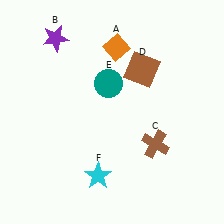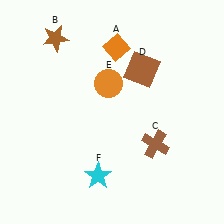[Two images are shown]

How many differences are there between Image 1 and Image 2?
There are 2 differences between the two images.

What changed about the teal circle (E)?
In Image 1, E is teal. In Image 2, it changed to orange.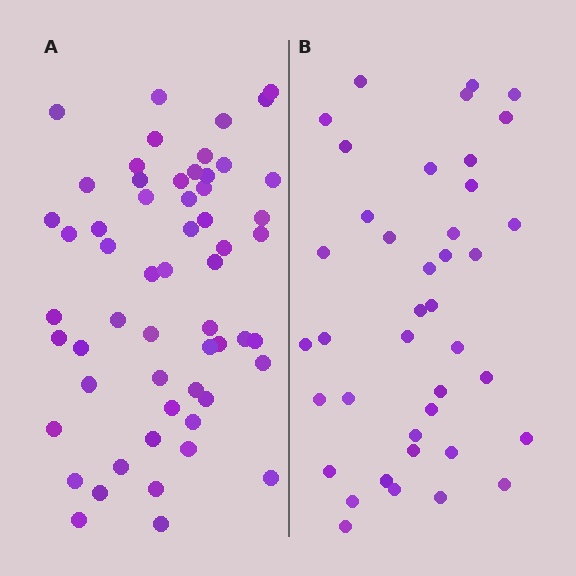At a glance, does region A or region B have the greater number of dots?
Region A (the left region) has more dots.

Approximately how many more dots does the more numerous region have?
Region A has approximately 15 more dots than region B.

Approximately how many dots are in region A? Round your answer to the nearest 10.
About 60 dots. (The exact count is 57, which rounds to 60.)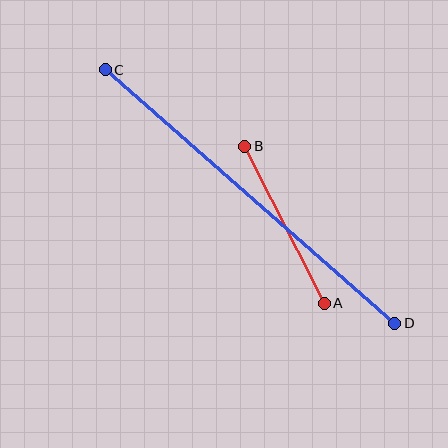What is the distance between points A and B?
The distance is approximately 176 pixels.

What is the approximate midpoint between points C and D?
The midpoint is at approximately (250, 197) pixels.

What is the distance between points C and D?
The distance is approximately 385 pixels.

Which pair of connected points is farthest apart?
Points C and D are farthest apart.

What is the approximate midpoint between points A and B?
The midpoint is at approximately (285, 225) pixels.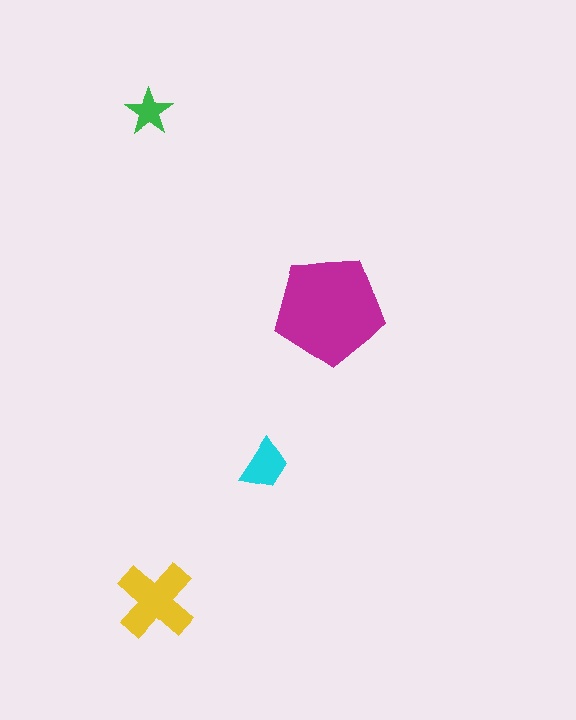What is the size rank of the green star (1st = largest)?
4th.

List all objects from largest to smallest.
The magenta pentagon, the yellow cross, the cyan trapezoid, the green star.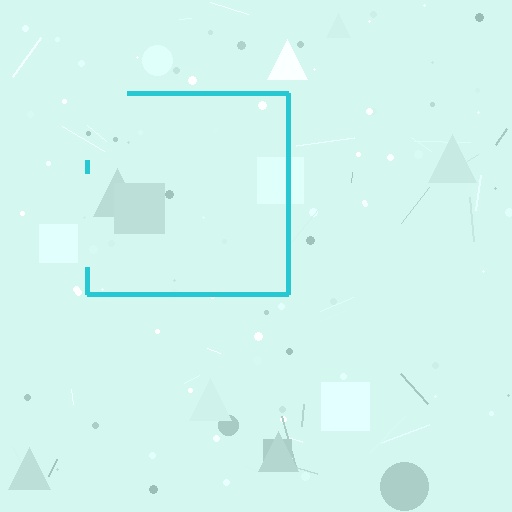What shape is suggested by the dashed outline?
The dashed outline suggests a square.